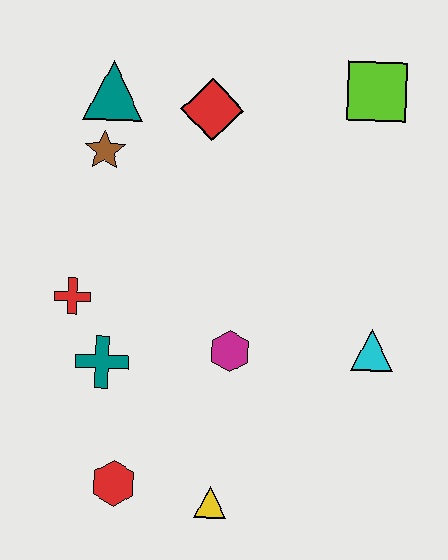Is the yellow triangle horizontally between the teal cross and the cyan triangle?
Yes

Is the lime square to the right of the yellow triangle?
Yes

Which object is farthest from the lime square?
The red hexagon is farthest from the lime square.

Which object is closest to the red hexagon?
The yellow triangle is closest to the red hexagon.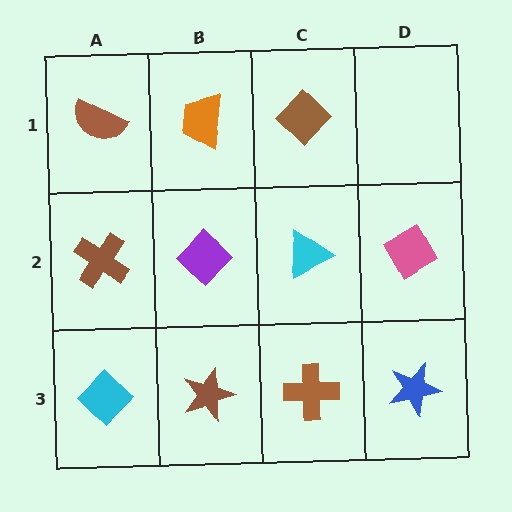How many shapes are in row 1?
3 shapes.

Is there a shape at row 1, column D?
No, that cell is empty.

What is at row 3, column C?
A brown cross.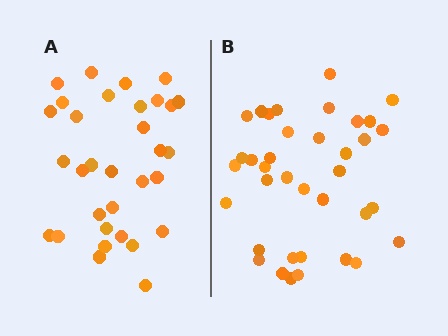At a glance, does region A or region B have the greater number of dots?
Region B (the right region) has more dots.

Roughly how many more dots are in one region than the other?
Region B has about 5 more dots than region A.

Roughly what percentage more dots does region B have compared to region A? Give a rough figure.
About 15% more.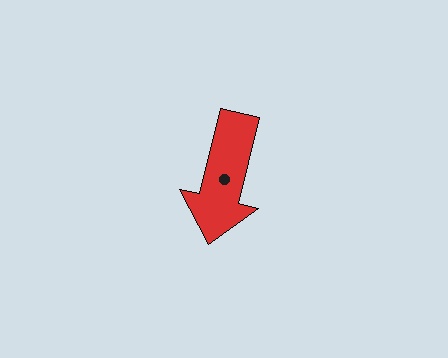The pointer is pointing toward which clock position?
Roughly 6 o'clock.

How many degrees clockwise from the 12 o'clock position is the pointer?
Approximately 194 degrees.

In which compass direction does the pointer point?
South.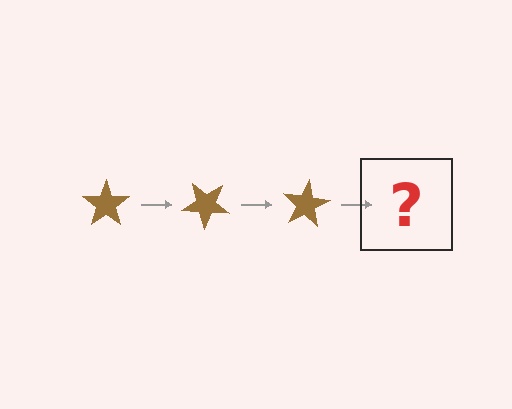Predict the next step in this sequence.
The next step is a brown star rotated 120 degrees.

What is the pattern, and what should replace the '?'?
The pattern is that the star rotates 40 degrees each step. The '?' should be a brown star rotated 120 degrees.